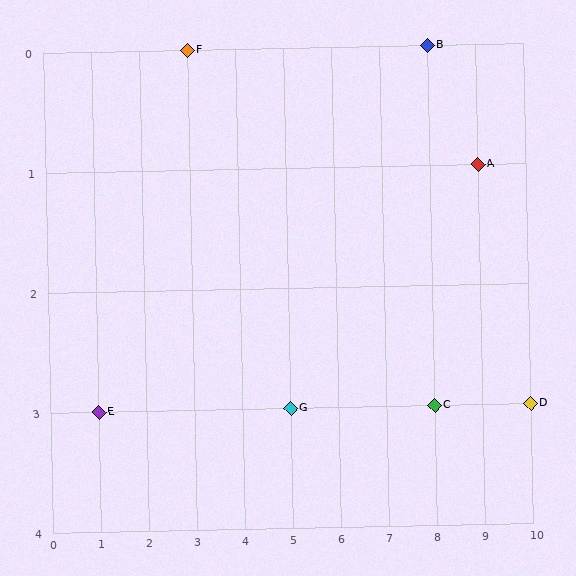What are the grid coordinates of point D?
Point D is at grid coordinates (10, 3).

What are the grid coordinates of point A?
Point A is at grid coordinates (9, 1).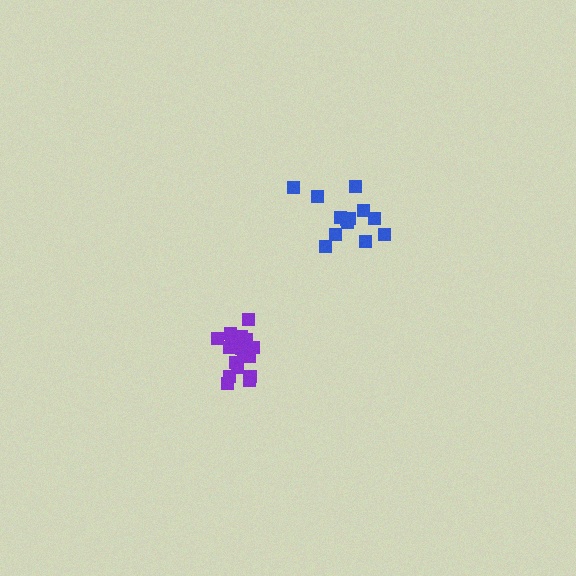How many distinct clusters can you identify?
There are 2 distinct clusters.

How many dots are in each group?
Group 1: 13 dots, Group 2: 17 dots (30 total).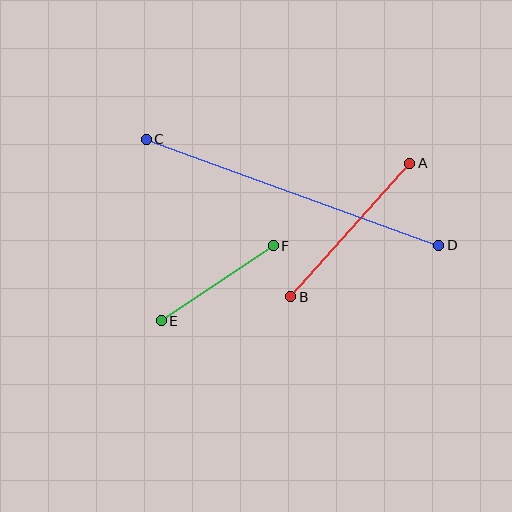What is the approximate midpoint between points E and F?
The midpoint is at approximately (217, 283) pixels.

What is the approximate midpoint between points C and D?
The midpoint is at approximately (292, 192) pixels.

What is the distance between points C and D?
The distance is approximately 311 pixels.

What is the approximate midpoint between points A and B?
The midpoint is at approximately (350, 230) pixels.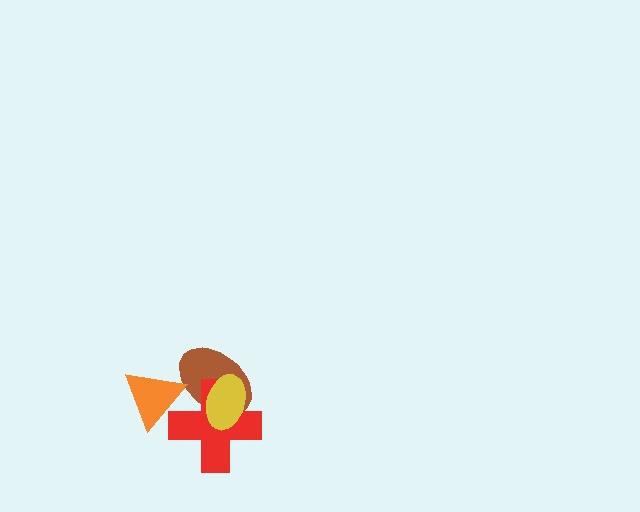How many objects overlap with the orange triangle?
2 objects overlap with the orange triangle.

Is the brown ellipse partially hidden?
Yes, it is partially covered by another shape.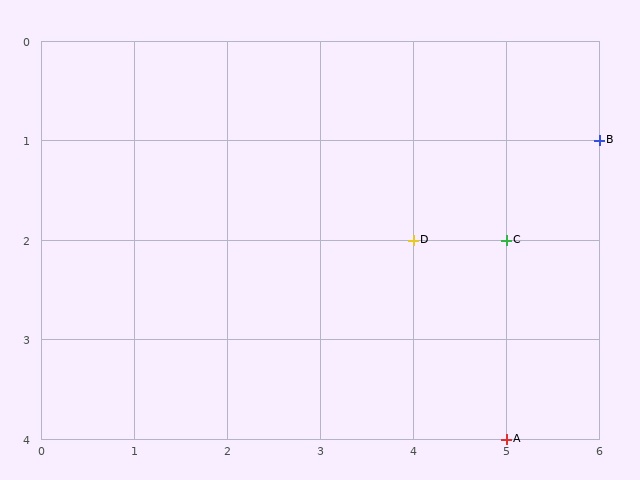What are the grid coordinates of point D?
Point D is at grid coordinates (4, 2).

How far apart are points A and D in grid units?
Points A and D are 1 column and 2 rows apart (about 2.2 grid units diagonally).